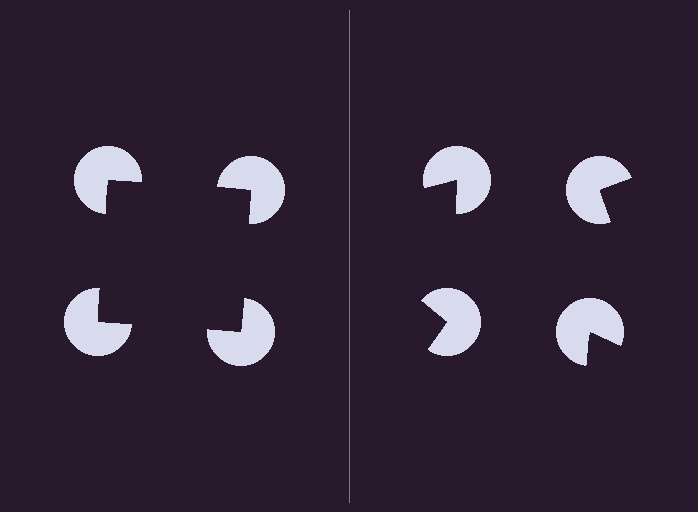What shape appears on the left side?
An illusory square.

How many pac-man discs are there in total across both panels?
8 — 4 on each side.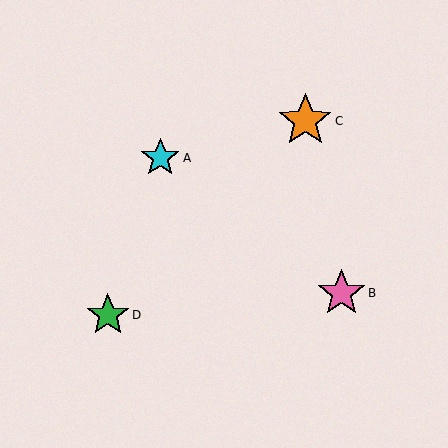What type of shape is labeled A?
Shape A is a cyan star.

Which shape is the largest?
The orange star (labeled C) is the largest.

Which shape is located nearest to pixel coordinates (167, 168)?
The cyan star (labeled A) at (160, 158) is nearest to that location.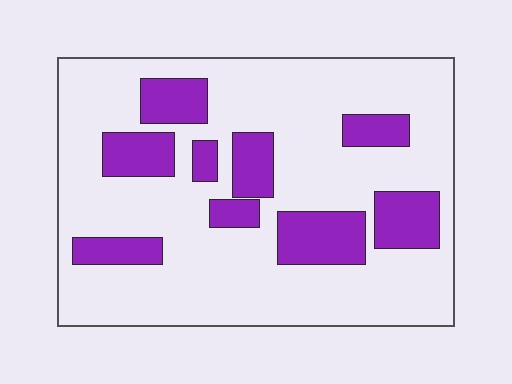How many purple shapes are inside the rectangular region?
9.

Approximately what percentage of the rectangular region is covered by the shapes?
Approximately 25%.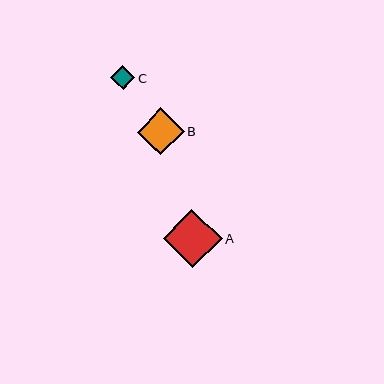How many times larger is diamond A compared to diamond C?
Diamond A is approximately 2.4 times the size of diamond C.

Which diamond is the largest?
Diamond A is the largest with a size of approximately 59 pixels.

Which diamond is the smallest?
Diamond C is the smallest with a size of approximately 24 pixels.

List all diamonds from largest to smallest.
From largest to smallest: A, B, C.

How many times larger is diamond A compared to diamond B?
Diamond A is approximately 1.2 times the size of diamond B.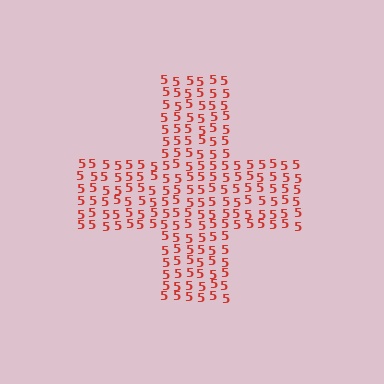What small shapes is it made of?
It is made of small digit 5's.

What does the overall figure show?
The overall figure shows a cross.